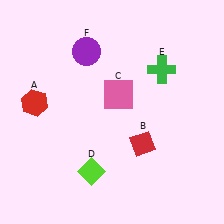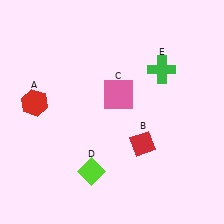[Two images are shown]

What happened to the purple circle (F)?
The purple circle (F) was removed in Image 2. It was in the top-left area of Image 1.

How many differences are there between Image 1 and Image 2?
There is 1 difference between the two images.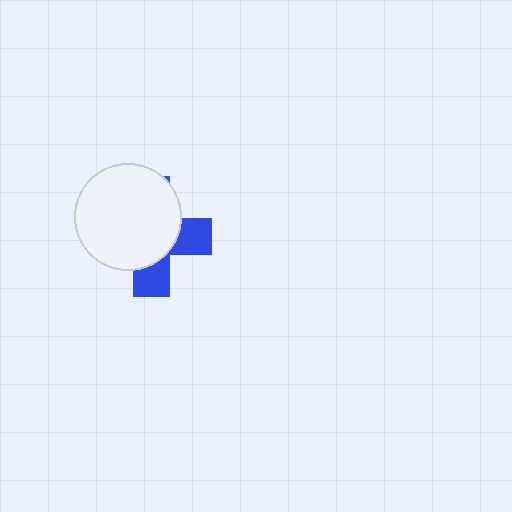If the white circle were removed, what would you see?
You would see the complete blue cross.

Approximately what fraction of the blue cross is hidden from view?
Roughly 67% of the blue cross is hidden behind the white circle.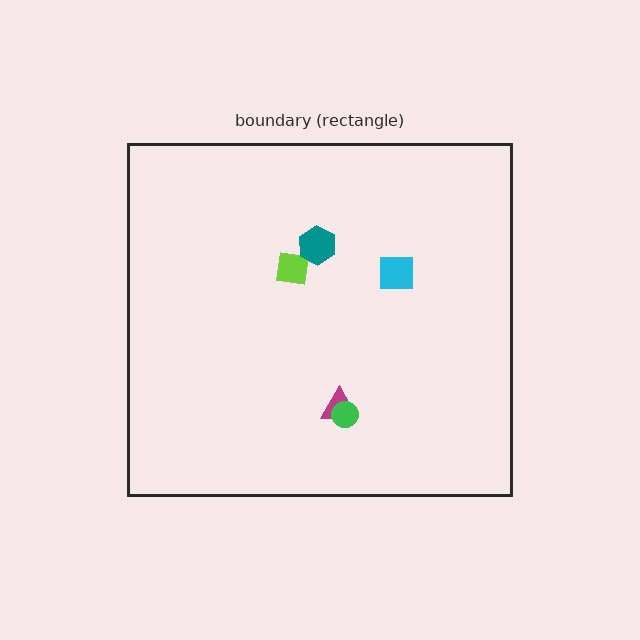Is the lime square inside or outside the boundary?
Inside.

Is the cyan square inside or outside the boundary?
Inside.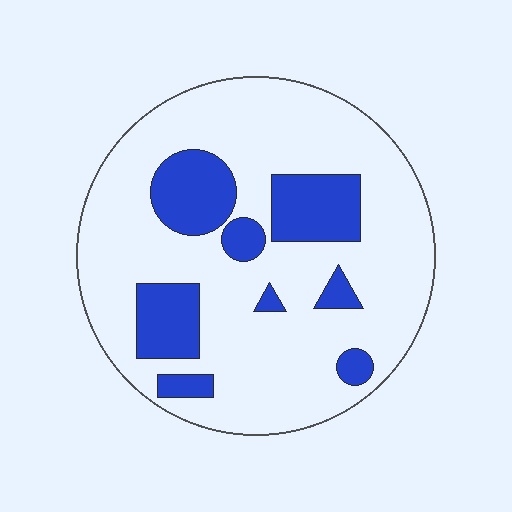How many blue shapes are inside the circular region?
8.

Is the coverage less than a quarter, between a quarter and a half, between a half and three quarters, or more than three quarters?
Less than a quarter.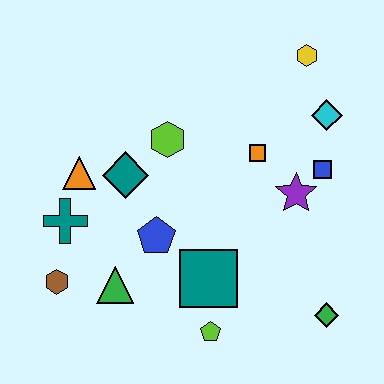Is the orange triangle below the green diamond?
No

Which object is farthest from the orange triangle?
The green diamond is farthest from the orange triangle.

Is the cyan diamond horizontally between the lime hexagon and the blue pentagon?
No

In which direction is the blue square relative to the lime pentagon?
The blue square is above the lime pentagon.